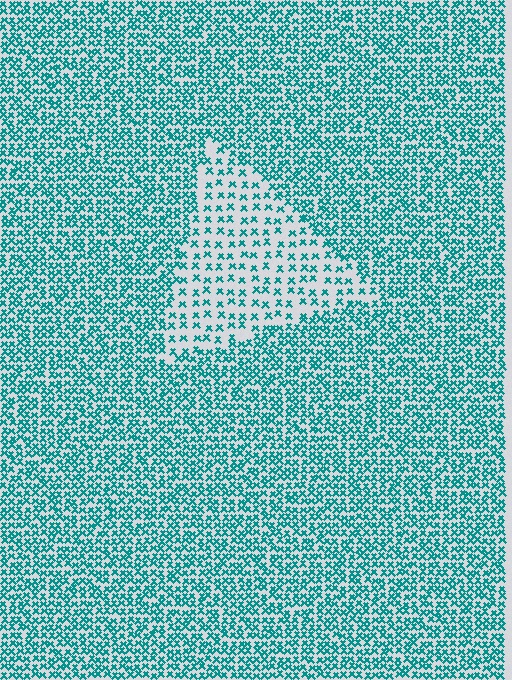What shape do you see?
I see a triangle.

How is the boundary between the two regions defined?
The boundary is defined by a change in element density (approximately 2.3x ratio). All elements are the same color, size, and shape.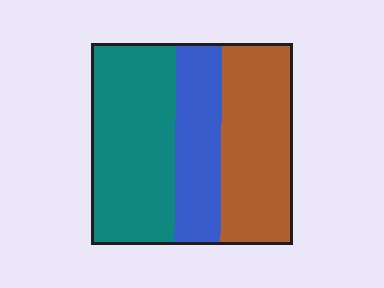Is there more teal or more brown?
Teal.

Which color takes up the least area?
Blue, at roughly 25%.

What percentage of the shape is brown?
Brown covers around 35% of the shape.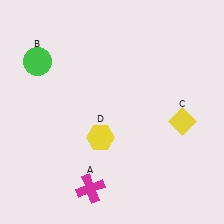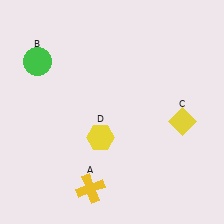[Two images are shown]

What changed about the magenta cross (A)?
In Image 1, A is magenta. In Image 2, it changed to yellow.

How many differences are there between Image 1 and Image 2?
There is 1 difference between the two images.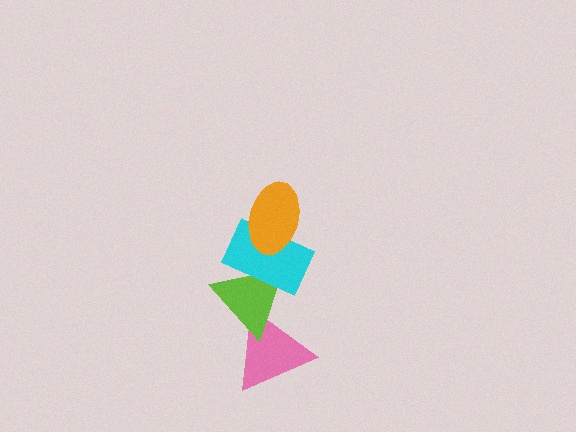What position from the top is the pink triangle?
The pink triangle is 4th from the top.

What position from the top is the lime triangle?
The lime triangle is 3rd from the top.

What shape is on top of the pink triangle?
The lime triangle is on top of the pink triangle.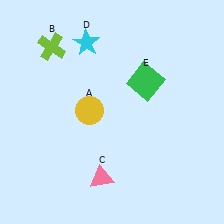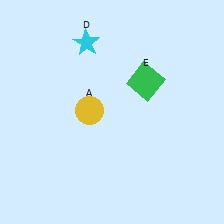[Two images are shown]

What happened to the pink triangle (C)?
The pink triangle (C) was removed in Image 2. It was in the bottom-left area of Image 1.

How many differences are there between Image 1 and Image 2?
There are 2 differences between the two images.